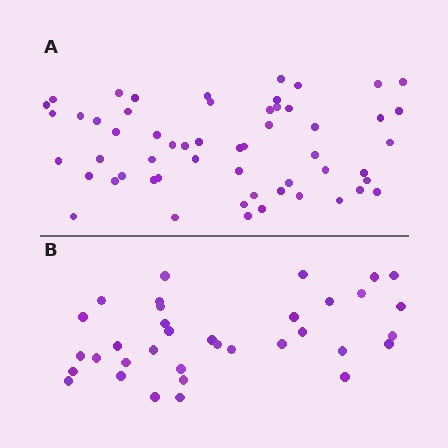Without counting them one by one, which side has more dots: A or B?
Region A (the top region) has more dots.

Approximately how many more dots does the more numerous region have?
Region A has approximately 20 more dots than region B.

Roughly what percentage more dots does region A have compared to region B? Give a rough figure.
About 60% more.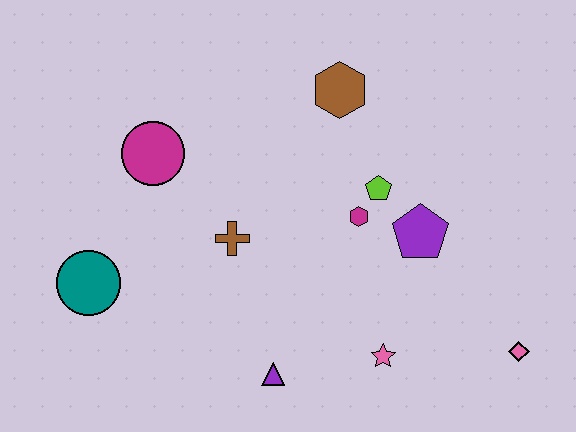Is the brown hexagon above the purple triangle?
Yes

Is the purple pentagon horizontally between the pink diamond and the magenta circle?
Yes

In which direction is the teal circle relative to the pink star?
The teal circle is to the left of the pink star.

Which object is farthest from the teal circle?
The pink diamond is farthest from the teal circle.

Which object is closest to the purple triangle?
The pink star is closest to the purple triangle.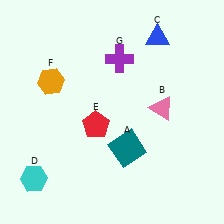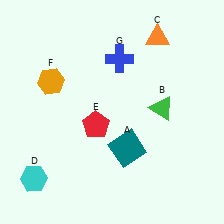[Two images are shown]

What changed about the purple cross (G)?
In Image 1, G is purple. In Image 2, it changed to blue.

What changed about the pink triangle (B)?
In Image 1, B is pink. In Image 2, it changed to green.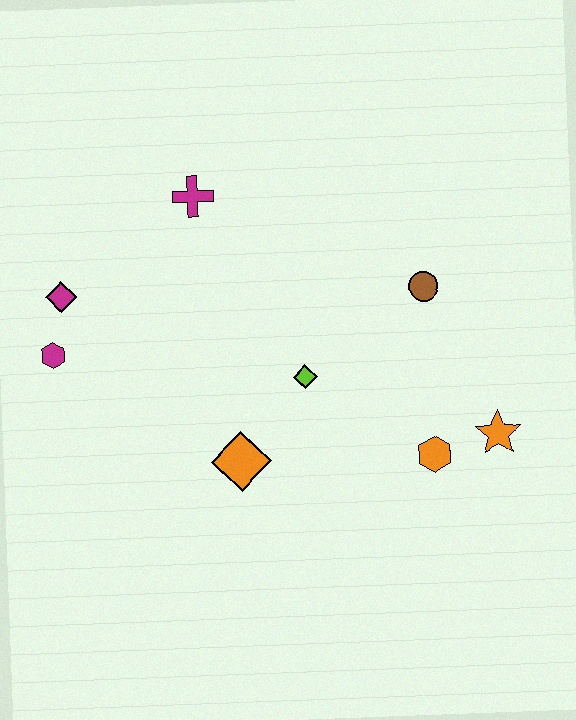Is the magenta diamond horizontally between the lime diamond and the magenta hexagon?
Yes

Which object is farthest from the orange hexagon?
The magenta diamond is farthest from the orange hexagon.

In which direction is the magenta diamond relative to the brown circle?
The magenta diamond is to the left of the brown circle.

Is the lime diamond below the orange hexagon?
No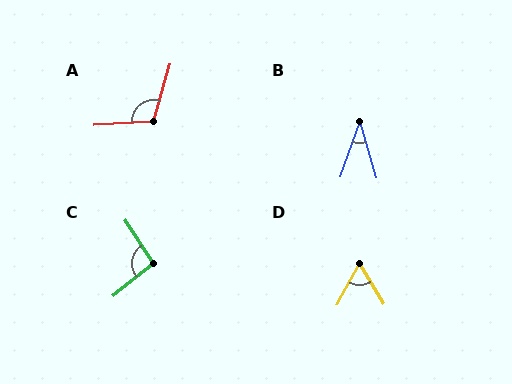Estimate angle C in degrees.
Approximately 95 degrees.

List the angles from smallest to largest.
B (36°), D (59°), C (95°), A (110°).